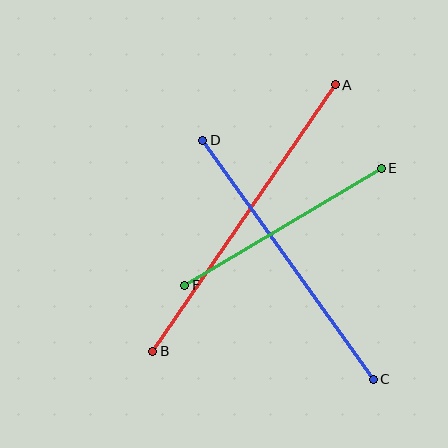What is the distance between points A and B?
The distance is approximately 323 pixels.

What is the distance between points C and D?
The distance is approximately 294 pixels.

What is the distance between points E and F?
The distance is approximately 229 pixels.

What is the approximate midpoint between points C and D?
The midpoint is at approximately (288, 260) pixels.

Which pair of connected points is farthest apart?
Points A and B are farthest apart.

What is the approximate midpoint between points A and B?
The midpoint is at approximately (244, 218) pixels.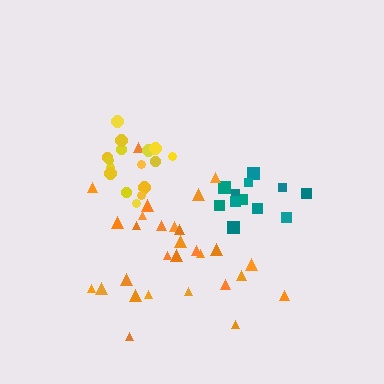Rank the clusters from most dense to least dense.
yellow, teal, orange.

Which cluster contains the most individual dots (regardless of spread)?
Orange (29).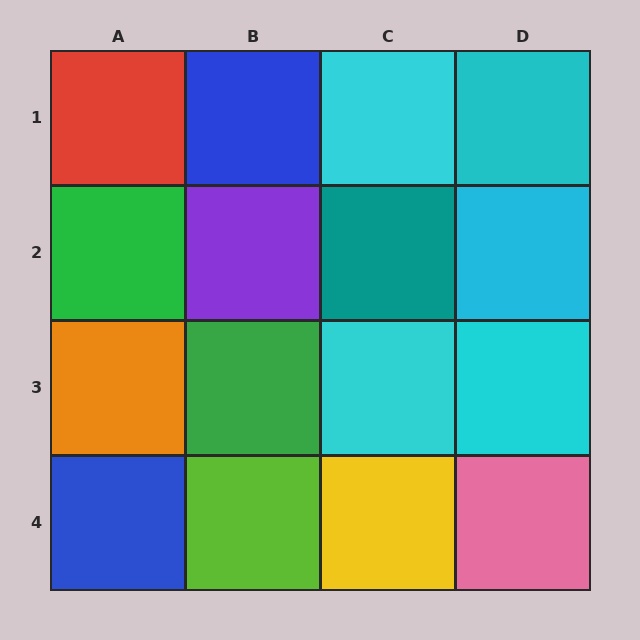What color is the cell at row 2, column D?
Cyan.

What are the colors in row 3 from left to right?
Orange, green, cyan, cyan.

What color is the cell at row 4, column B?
Lime.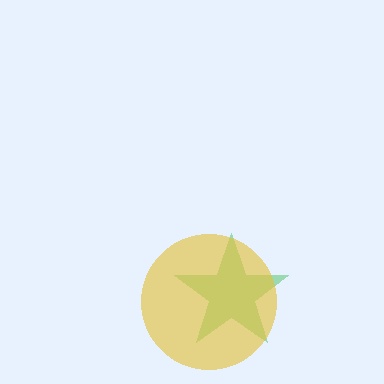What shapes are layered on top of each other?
The layered shapes are: a green star, a yellow circle.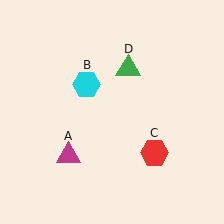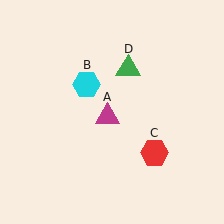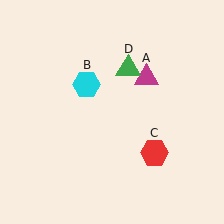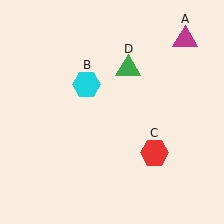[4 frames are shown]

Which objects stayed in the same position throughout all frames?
Cyan hexagon (object B) and red hexagon (object C) and green triangle (object D) remained stationary.